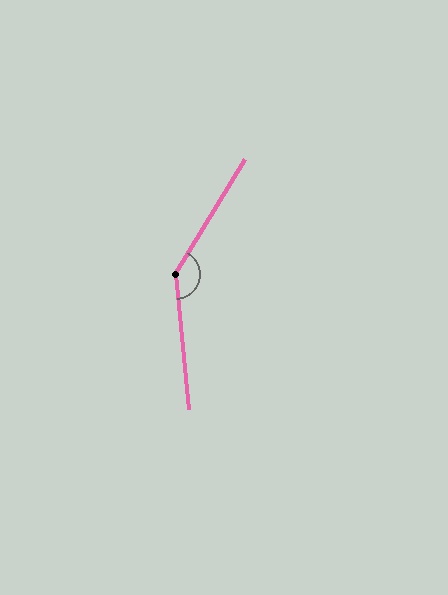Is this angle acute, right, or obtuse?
It is obtuse.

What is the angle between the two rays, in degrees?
Approximately 143 degrees.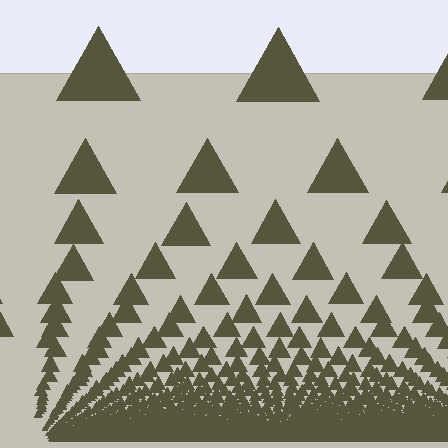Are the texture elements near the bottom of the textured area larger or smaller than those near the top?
Smaller. The gradient is inverted — elements near the bottom are smaller and denser.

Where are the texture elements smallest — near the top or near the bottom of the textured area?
Near the bottom.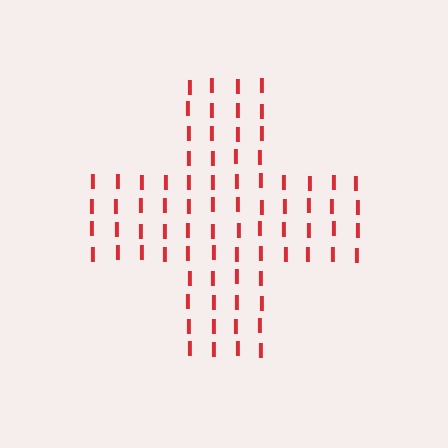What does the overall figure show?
The overall figure shows a cross.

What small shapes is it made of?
It is made of small letter I's.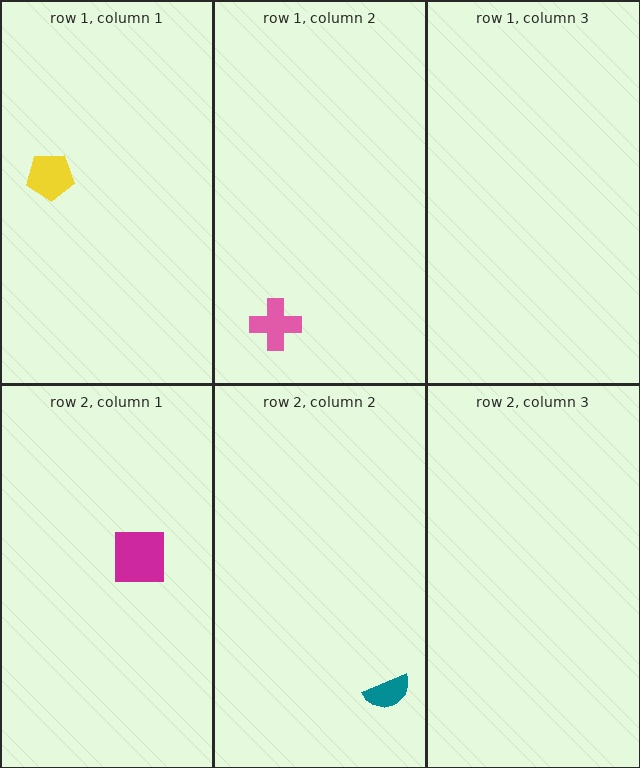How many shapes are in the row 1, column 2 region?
1.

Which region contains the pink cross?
The row 1, column 2 region.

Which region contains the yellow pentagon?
The row 1, column 1 region.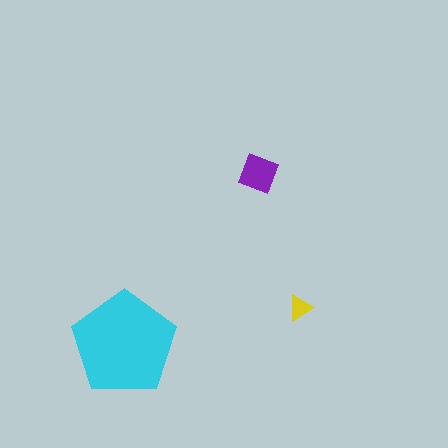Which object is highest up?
The purple square is topmost.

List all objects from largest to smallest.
The cyan pentagon, the purple square, the yellow triangle.